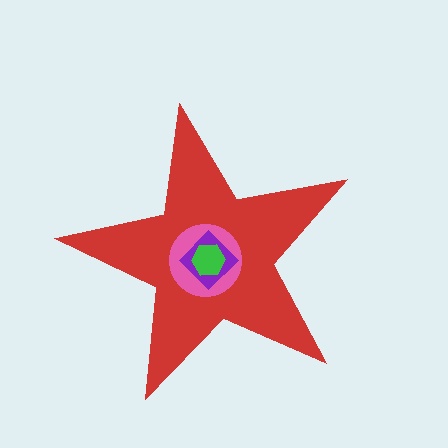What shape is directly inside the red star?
The pink circle.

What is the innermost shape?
The green hexagon.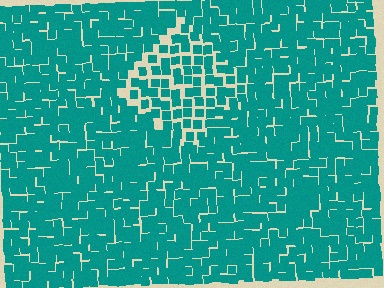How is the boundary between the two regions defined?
The boundary is defined by a change in element density (approximately 1.6x ratio). All elements are the same color, size, and shape.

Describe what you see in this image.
The image contains small teal elements arranged at two different densities. A diamond-shaped region is visible where the elements are less densely packed than the surrounding area.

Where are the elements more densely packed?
The elements are more densely packed outside the diamond boundary.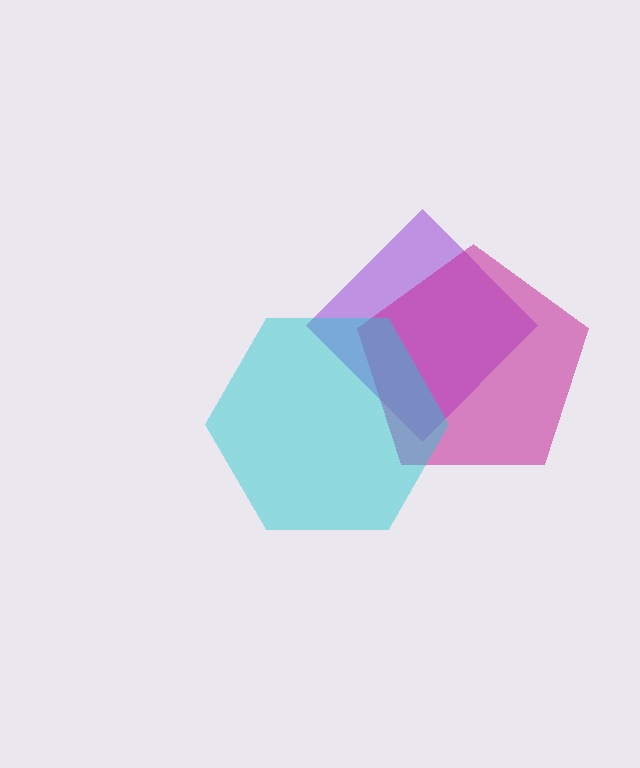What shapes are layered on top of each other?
The layered shapes are: a purple diamond, a magenta pentagon, a cyan hexagon.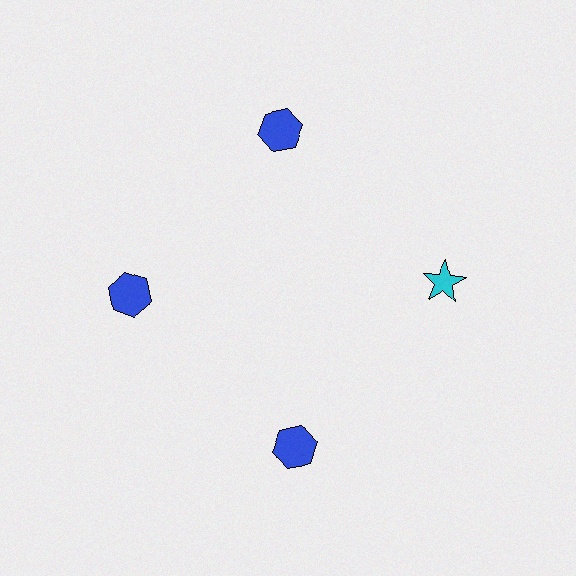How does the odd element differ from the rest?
It differs in both color (cyan instead of blue) and shape (star instead of hexagon).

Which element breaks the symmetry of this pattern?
The cyan star at roughly the 3 o'clock position breaks the symmetry. All other shapes are blue hexagons.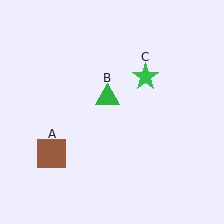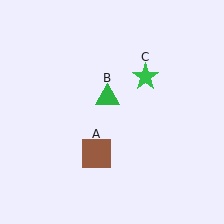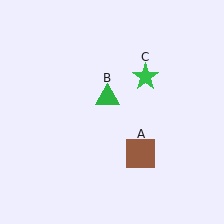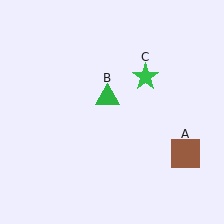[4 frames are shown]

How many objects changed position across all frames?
1 object changed position: brown square (object A).